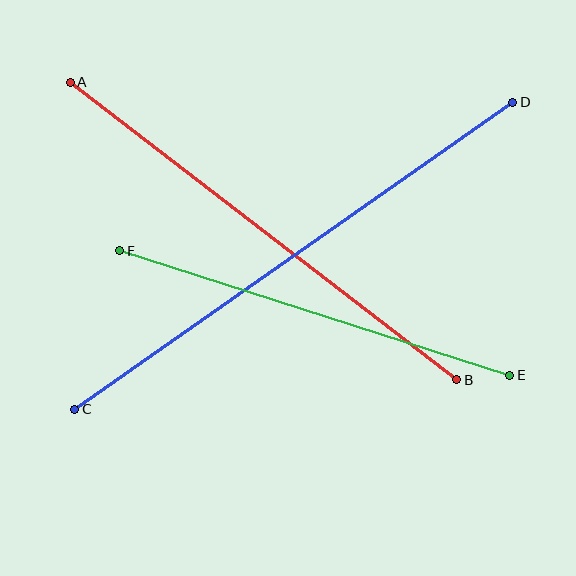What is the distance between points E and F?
The distance is approximately 409 pixels.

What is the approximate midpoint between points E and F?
The midpoint is at approximately (315, 313) pixels.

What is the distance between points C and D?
The distance is approximately 535 pixels.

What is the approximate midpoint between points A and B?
The midpoint is at approximately (264, 231) pixels.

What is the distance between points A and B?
The distance is approximately 488 pixels.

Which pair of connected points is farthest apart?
Points C and D are farthest apart.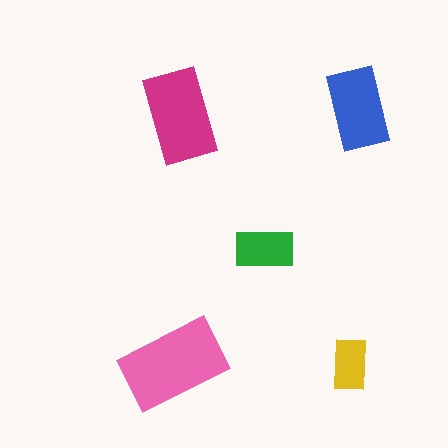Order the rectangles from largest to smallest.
the pink one, the magenta one, the blue one, the green one, the yellow one.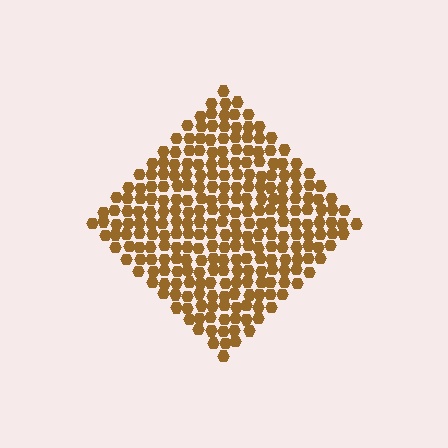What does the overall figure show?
The overall figure shows a diamond.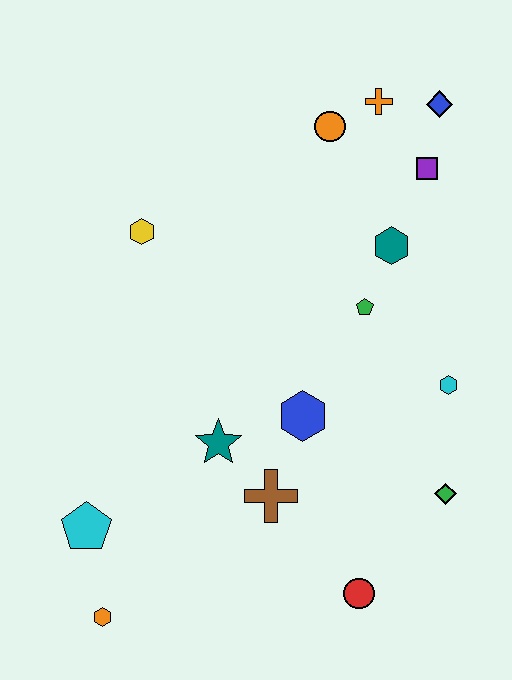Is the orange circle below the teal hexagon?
No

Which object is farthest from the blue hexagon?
The blue diamond is farthest from the blue hexagon.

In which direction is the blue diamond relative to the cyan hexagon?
The blue diamond is above the cyan hexagon.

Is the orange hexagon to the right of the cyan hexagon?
No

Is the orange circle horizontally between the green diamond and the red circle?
No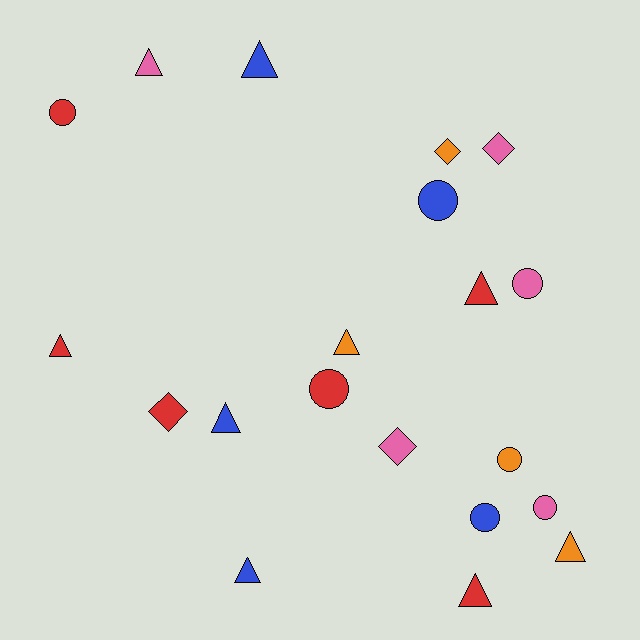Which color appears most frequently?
Red, with 6 objects.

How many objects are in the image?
There are 20 objects.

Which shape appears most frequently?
Triangle, with 9 objects.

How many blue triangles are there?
There are 3 blue triangles.